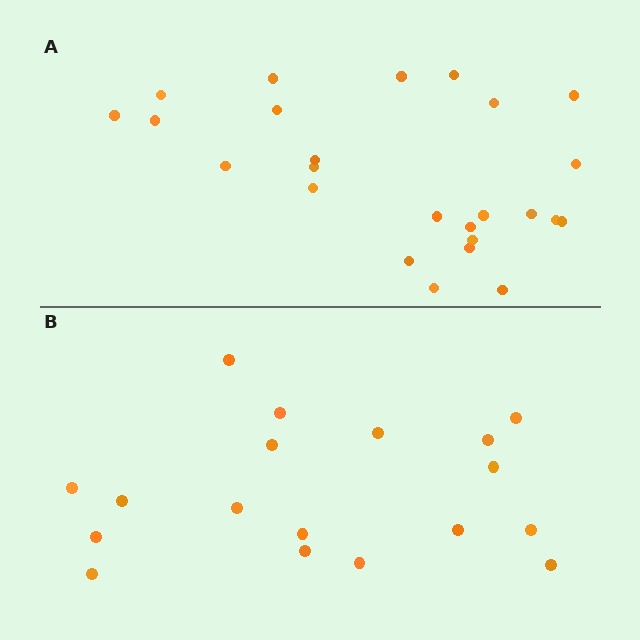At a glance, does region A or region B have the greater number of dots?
Region A (the top region) has more dots.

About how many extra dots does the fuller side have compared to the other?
Region A has roughly 8 or so more dots than region B.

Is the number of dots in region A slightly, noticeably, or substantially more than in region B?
Region A has noticeably more, but not dramatically so. The ratio is roughly 1.4 to 1.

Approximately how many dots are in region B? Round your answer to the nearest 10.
About 20 dots. (The exact count is 18, which rounds to 20.)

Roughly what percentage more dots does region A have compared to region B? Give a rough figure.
About 40% more.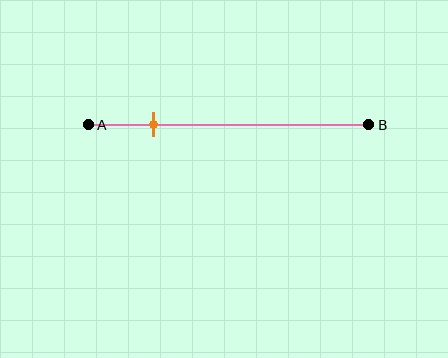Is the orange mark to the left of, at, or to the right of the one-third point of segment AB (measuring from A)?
The orange mark is to the left of the one-third point of segment AB.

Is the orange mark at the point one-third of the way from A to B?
No, the mark is at about 25% from A, not at the 33% one-third point.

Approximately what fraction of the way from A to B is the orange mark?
The orange mark is approximately 25% of the way from A to B.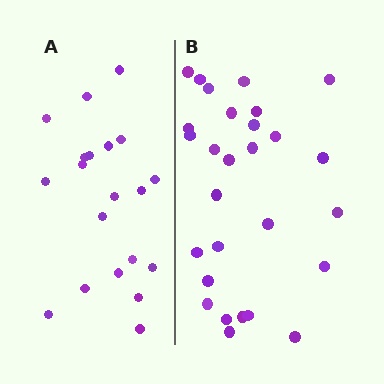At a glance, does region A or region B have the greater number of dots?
Region B (the right region) has more dots.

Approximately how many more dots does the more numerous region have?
Region B has roughly 8 or so more dots than region A.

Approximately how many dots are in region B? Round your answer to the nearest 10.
About 30 dots. (The exact count is 28, which rounds to 30.)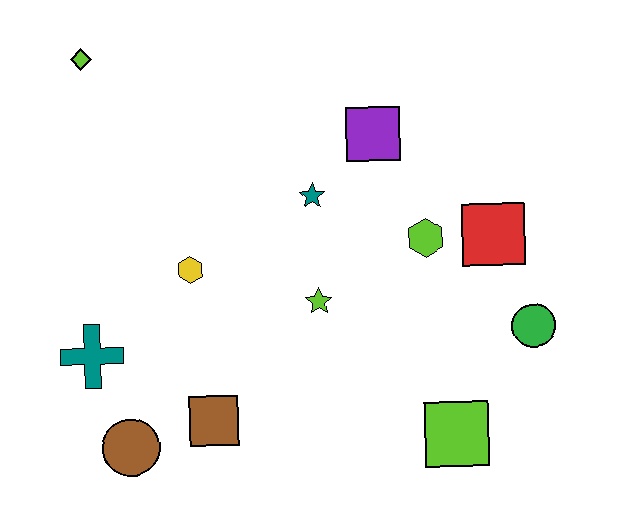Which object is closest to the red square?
The lime hexagon is closest to the red square.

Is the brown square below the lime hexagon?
Yes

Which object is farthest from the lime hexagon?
The lime diamond is farthest from the lime hexagon.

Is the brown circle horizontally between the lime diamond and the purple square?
Yes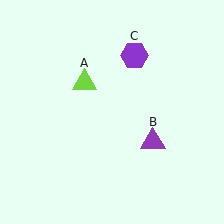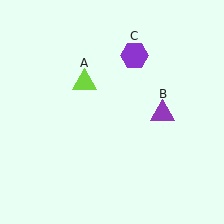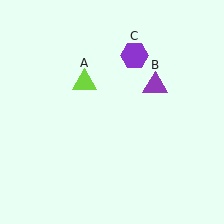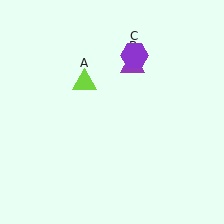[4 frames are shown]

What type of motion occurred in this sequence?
The purple triangle (object B) rotated counterclockwise around the center of the scene.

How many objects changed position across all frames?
1 object changed position: purple triangle (object B).